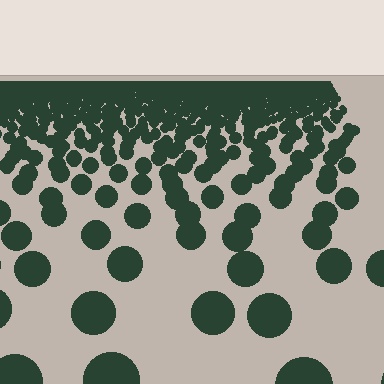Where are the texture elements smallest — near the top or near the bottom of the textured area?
Near the top.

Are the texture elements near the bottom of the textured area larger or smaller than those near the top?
Larger. Near the bottom, elements are closer to the viewer and appear at a bigger on-screen size.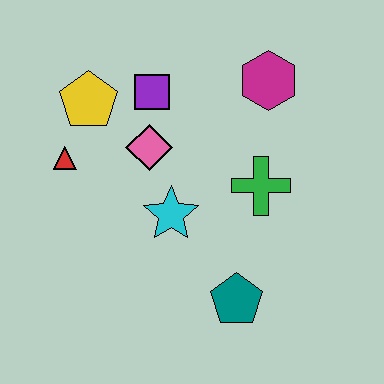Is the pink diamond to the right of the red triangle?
Yes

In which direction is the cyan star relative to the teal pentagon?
The cyan star is above the teal pentagon.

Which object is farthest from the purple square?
The teal pentagon is farthest from the purple square.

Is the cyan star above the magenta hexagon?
No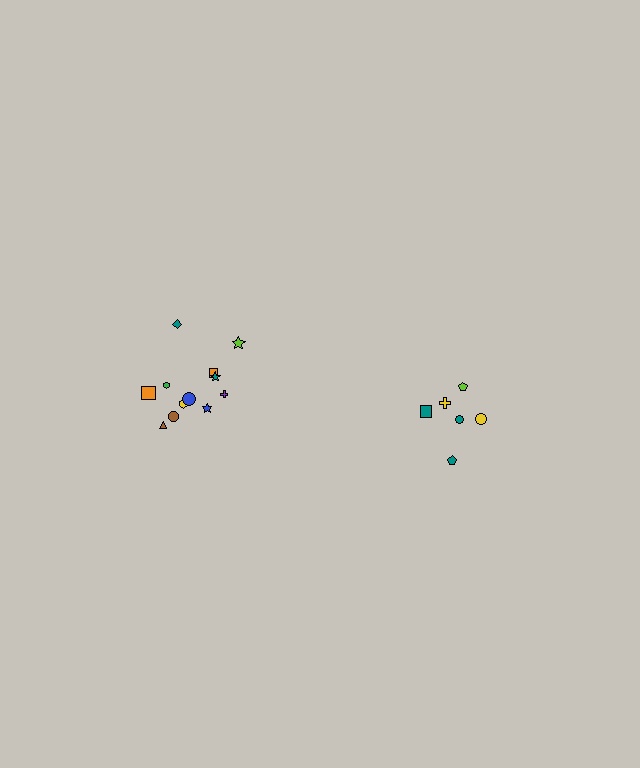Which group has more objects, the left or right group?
The left group.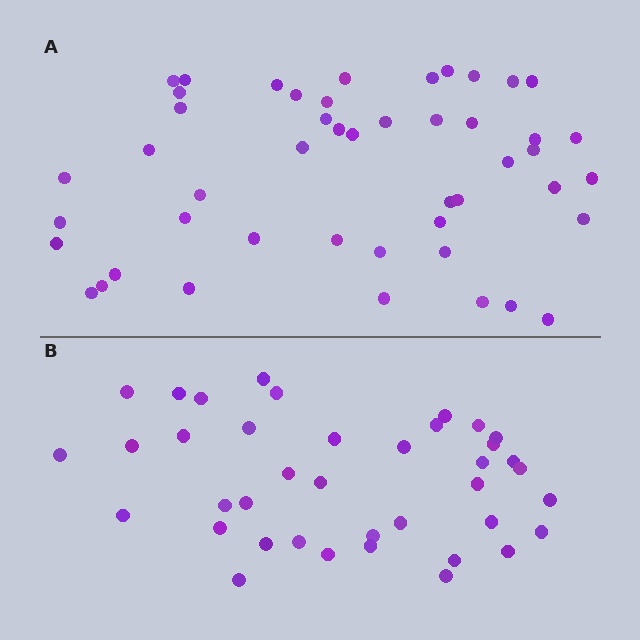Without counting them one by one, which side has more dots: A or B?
Region A (the top region) has more dots.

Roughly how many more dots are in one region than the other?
Region A has roughly 8 or so more dots than region B.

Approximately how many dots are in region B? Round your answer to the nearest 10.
About 40 dots. (The exact count is 39, which rounds to 40.)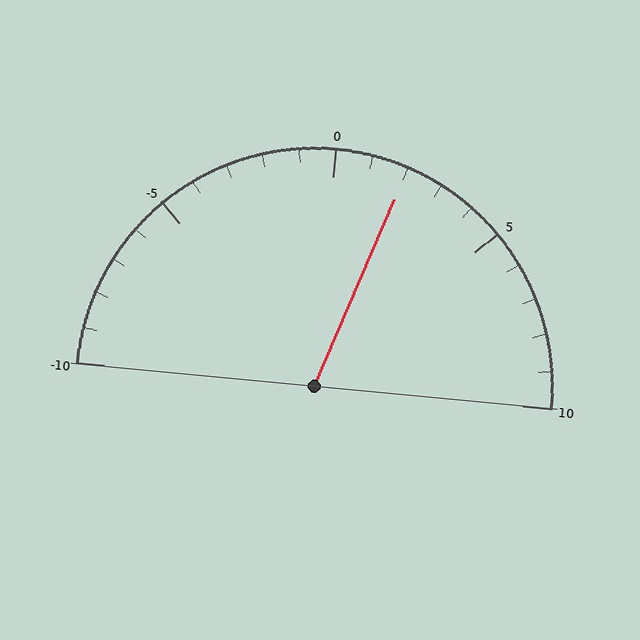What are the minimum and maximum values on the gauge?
The gauge ranges from -10 to 10.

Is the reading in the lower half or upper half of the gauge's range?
The reading is in the upper half of the range (-10 to 10).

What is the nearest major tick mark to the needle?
The nearest major tick mark is 0.